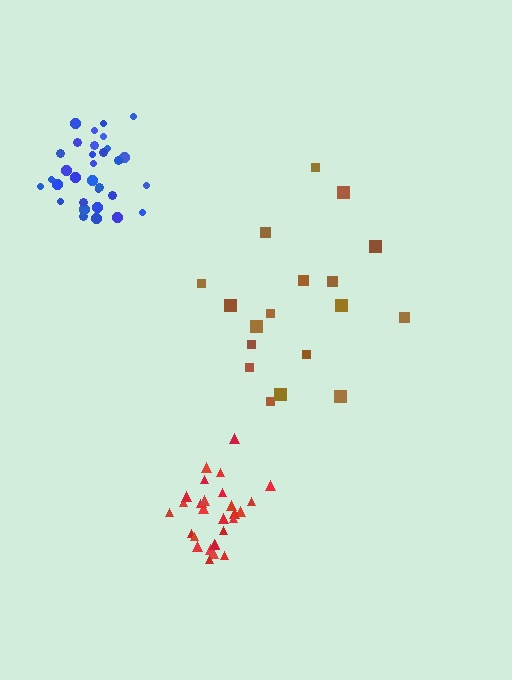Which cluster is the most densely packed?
Blue.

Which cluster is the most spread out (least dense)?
Brown.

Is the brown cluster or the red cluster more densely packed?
Red.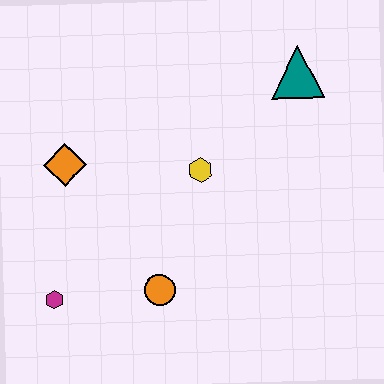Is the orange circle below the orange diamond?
Yes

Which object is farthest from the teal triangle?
The magenta hexagon is farthest from the teal triangle.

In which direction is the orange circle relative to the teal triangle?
The orange circle is below the teal triangle.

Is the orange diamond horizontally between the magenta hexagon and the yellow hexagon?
Yes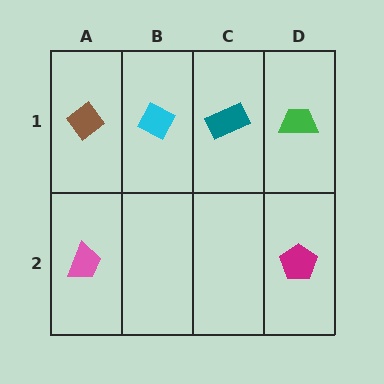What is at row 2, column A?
A pink trapezoid.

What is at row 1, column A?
A brown diamond.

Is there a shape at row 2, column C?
No, that cell is empty.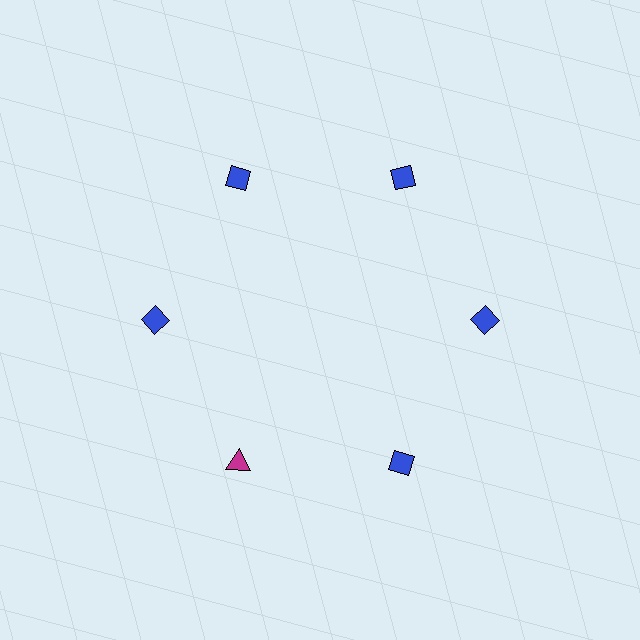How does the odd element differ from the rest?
It differs in both color (magenta instead of blue) and shape (triangle instead of diamond).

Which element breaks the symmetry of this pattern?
The magenta triangle at roughly the 7 o'clock position breaks the symmetry. All other shapes are blue diamonds.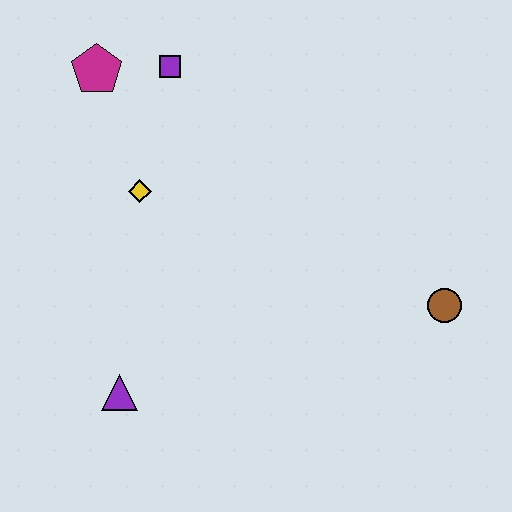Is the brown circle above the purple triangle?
Yes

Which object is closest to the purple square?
The magenta pentagon is closest to the purple square.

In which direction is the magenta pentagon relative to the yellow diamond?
The magenta pentagon is above the yellow diamond.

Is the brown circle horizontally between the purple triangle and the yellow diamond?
No